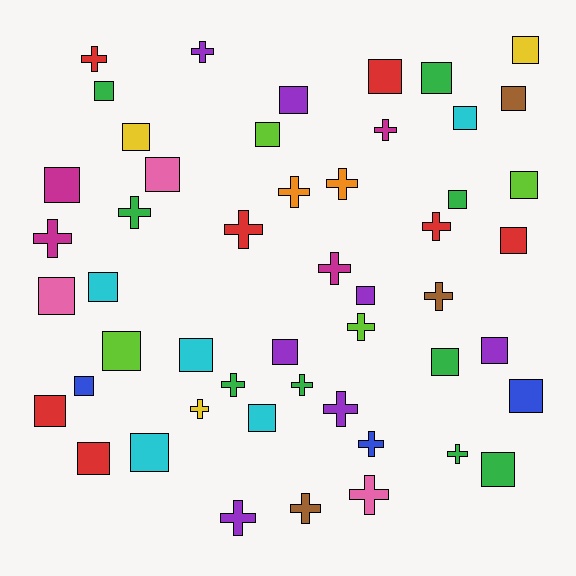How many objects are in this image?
There are 50 objects.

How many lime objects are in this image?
There are 4 lime objects.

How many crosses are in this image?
There are 21 crosses.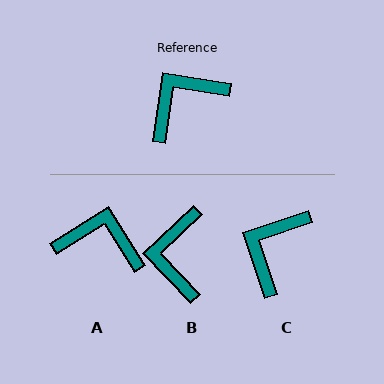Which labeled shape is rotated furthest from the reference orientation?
B, about 52 degrees away.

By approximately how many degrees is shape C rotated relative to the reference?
Approximately 27 degrees counter-clockwise.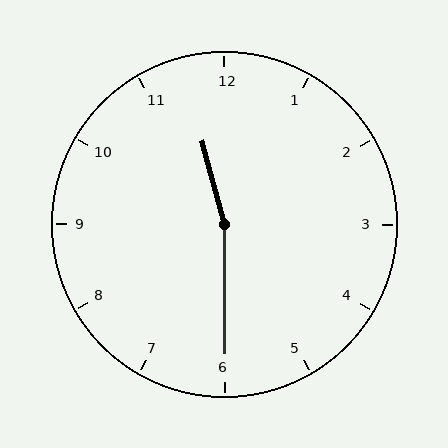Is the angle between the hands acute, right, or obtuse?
It is obtuse.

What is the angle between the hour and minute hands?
Approximately 165 degrees.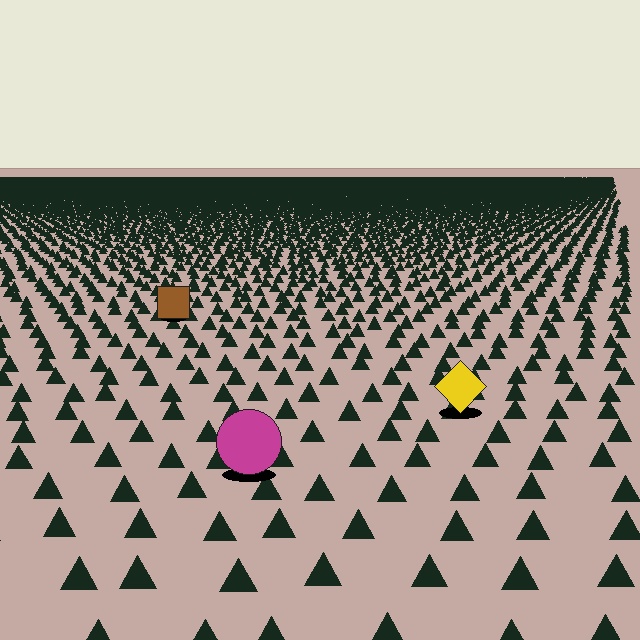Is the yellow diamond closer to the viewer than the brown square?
Yes. The yellow diamond is closer — you can tell from the texture gradient: the ground texture is coarser near it.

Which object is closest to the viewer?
The magenta circle is closest. The texture marks near it are larger and more spread out.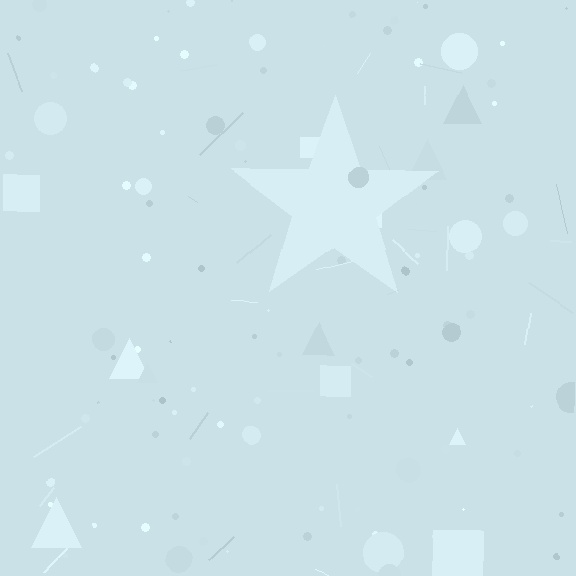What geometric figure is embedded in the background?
A star is embedded in the background.